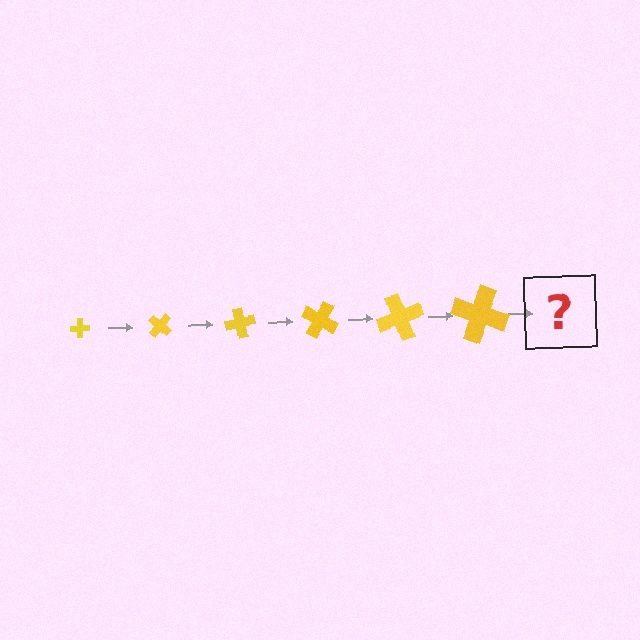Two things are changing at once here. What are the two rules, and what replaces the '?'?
The two rules are that the cross grows larger each step and it rotates 40 degrees each step. The '?' should be a cross, larger than the previous one and rotated 240 degrees from the start.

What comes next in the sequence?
The next element should be a cross, larger than the previous one and rotated 240 degrees from the start.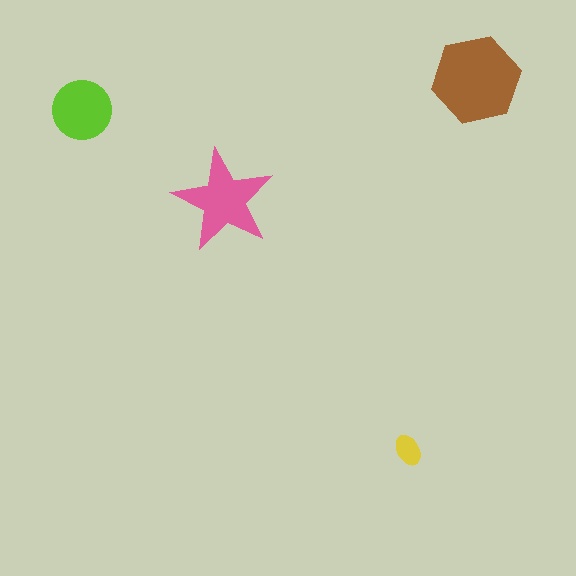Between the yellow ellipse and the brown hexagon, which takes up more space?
The brown hexagon.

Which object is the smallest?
The yellow ellipse.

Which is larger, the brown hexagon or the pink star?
The brown hexagon.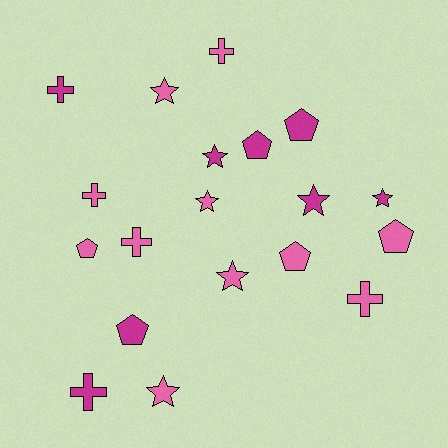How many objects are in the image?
There are 19 objects.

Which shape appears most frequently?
Star, with 7 objects.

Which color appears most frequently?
Pink, with 11 objects.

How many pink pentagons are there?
There are 3 pink pentagons.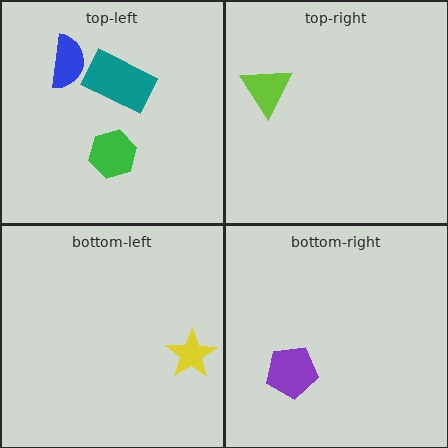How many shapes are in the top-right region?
1.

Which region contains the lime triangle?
The top-right region.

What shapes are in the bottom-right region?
The purple pentagon.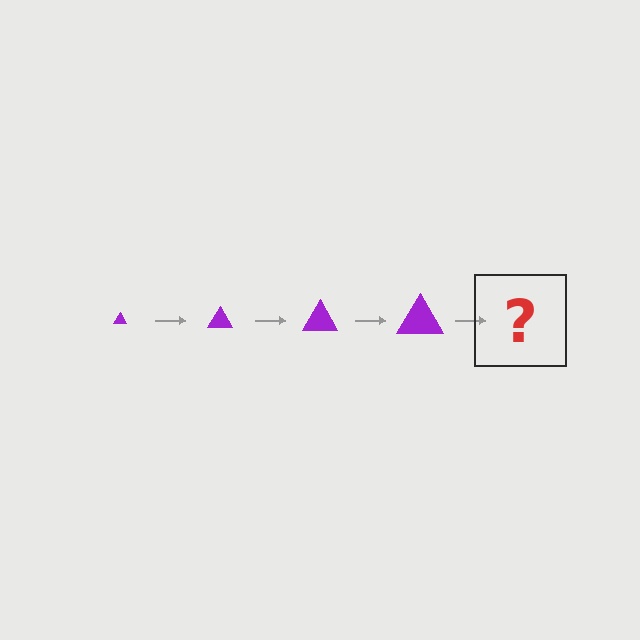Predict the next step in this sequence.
The next step is a purple triangle, larger than the previous one.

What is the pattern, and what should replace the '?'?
The pattern is that the triangle gets progressively larger each step. The '?' should be a purple triangle, larger than the previous one.